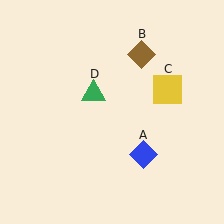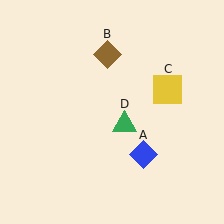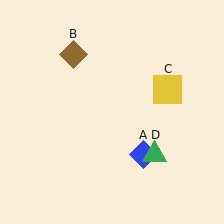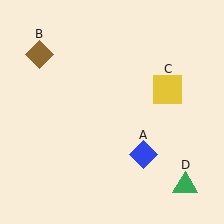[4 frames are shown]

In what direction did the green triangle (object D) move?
The green triangle (object D) moved down and to the right.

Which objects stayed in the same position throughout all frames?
Blue diamond (object A) and yellow square (object C) remained stationary.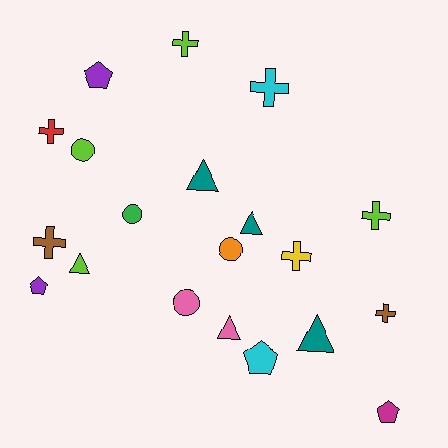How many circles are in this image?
There are 4 circles.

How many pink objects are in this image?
There are 2 pink objects.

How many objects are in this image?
There are 20 objects.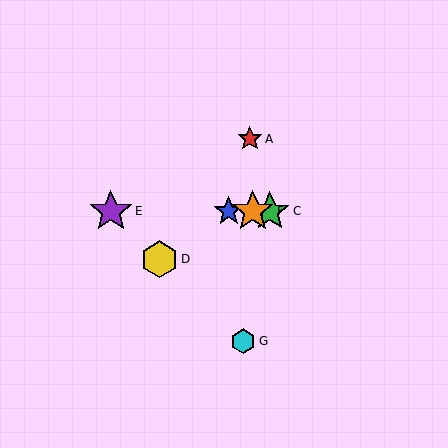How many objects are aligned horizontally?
4 objects (B, C, E, F) are aligned horizontally.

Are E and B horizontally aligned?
Yes, both are at y≈211.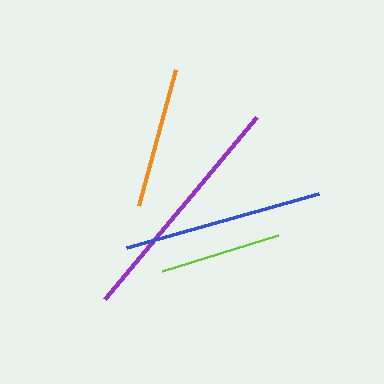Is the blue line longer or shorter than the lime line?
The blue line is longer than the lime line.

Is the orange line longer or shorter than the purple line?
The purple line is longer than the orange line.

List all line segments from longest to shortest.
From longest to shortest: purple, blue, orange, lime.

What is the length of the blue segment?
The blue segment is approximately 199 pixels long.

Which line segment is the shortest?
The lime line is the shortest at approximately 122 pixels.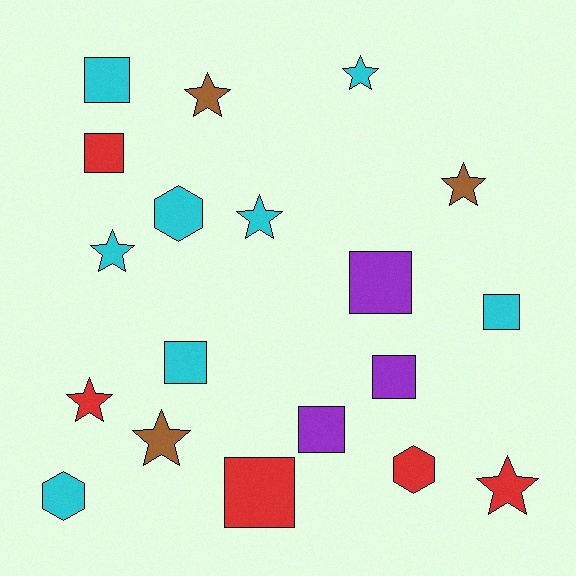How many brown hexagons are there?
There are no brown hexagons.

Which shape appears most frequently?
Star, with 8 objects.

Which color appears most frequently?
Cyan, with 8 objects.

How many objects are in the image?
There are 19 objects.